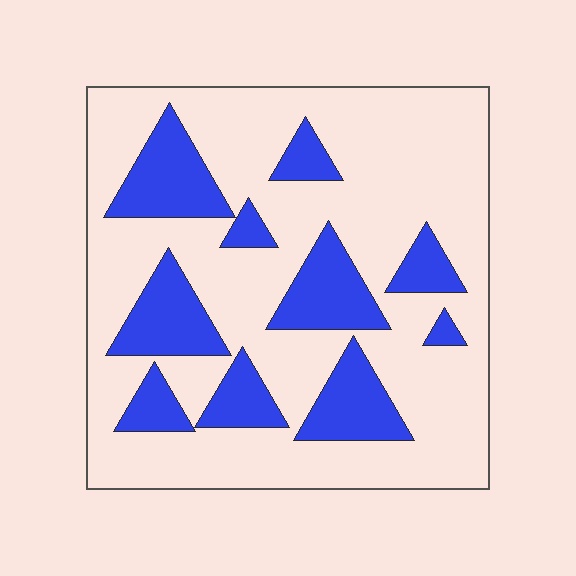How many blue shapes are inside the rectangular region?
10.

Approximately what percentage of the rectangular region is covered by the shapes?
Approximately 25%.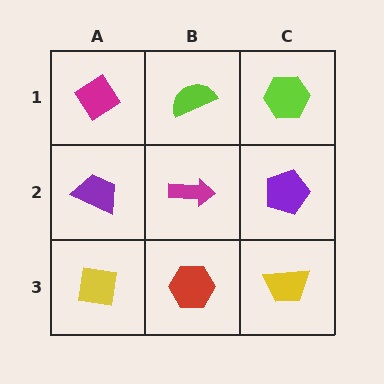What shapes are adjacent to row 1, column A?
A purple trapezoid (row 2, column A), a lime semicircle (row 1, column B).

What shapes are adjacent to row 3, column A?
A purple trapezoid (row 2, column A), a red hexagon (row 3, column B).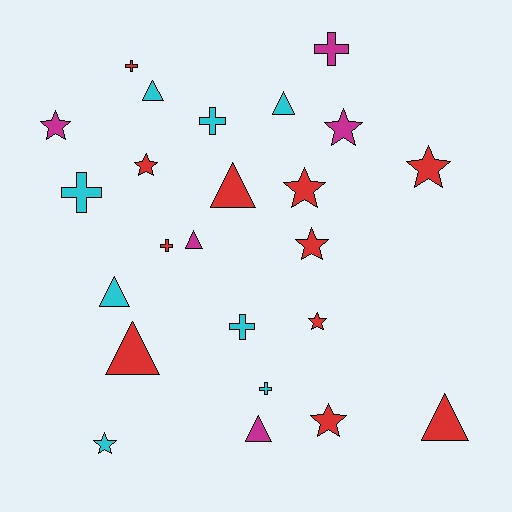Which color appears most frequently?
Red, with 11 objects.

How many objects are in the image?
There are 24 objects.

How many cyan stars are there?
There is 1 cyan star.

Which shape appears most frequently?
Star, with 9 objects.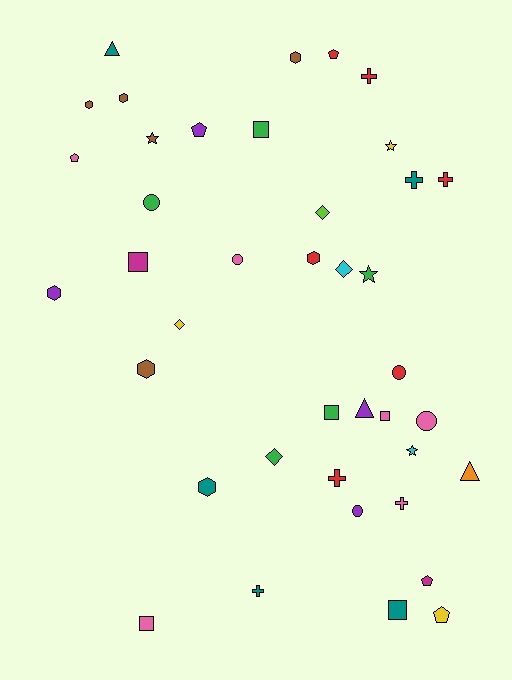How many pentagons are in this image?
There are 5 pentagons.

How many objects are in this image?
There are 40 objects.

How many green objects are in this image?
There are 5 green objects.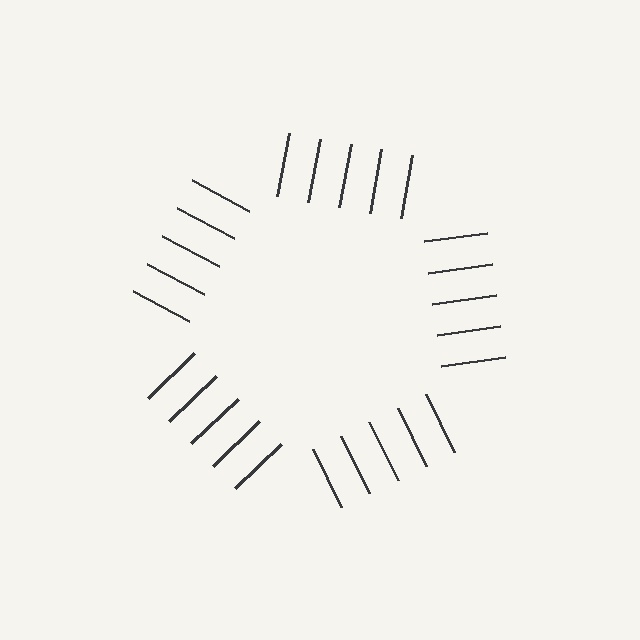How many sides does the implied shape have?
5 sides — the line-ends trace a pentagon.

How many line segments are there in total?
25 — 5 along each of the 5 edges.